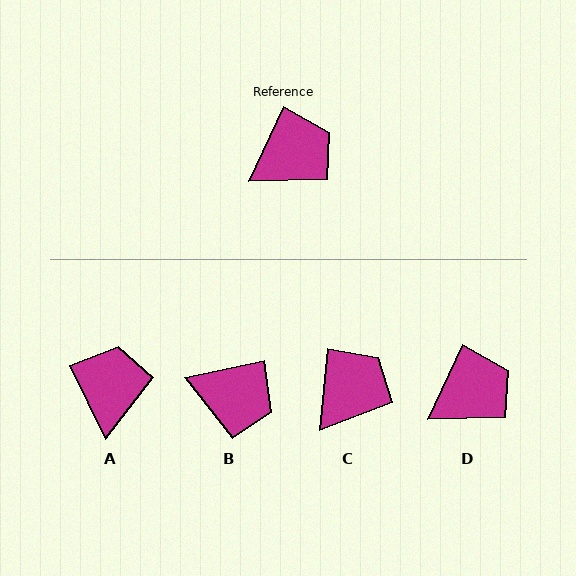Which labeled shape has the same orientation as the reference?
D.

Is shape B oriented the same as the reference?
No, it is off by about 53 degrees.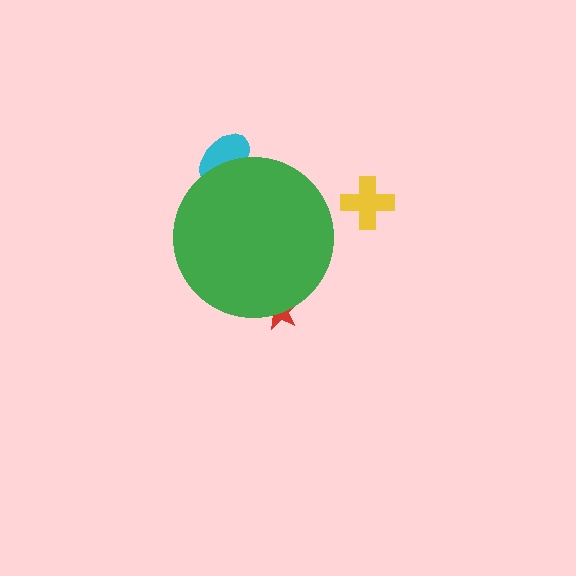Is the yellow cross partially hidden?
No, the yellow cross is fully visible.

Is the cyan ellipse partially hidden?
Yes, the cyan ellipse is partially hidden behind the green circle.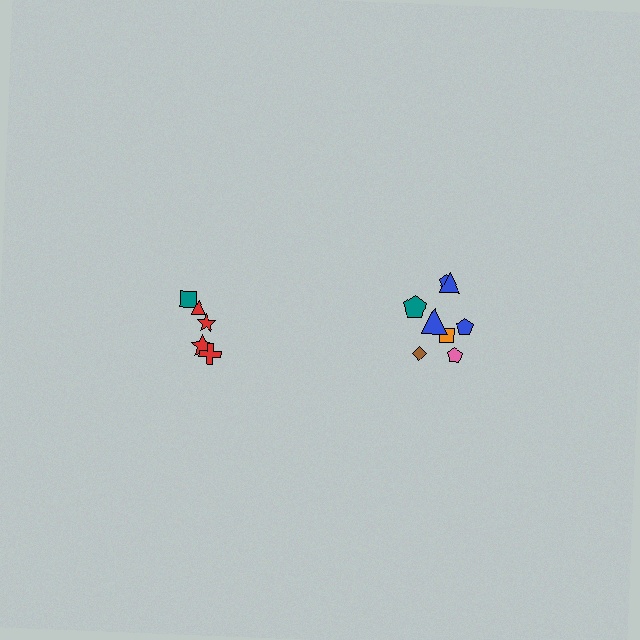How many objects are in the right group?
There are 8 objects.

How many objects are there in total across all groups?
There are 13 objects.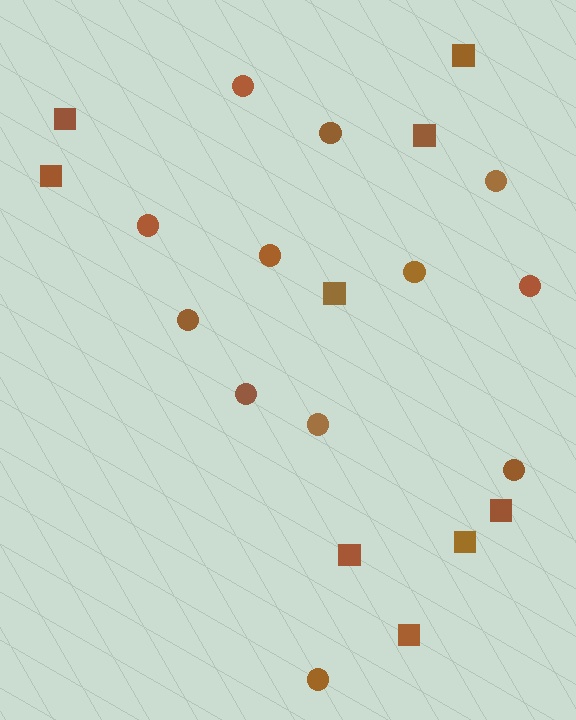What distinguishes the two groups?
There are 2 groups: one group of squares (9) and one group of circles (12).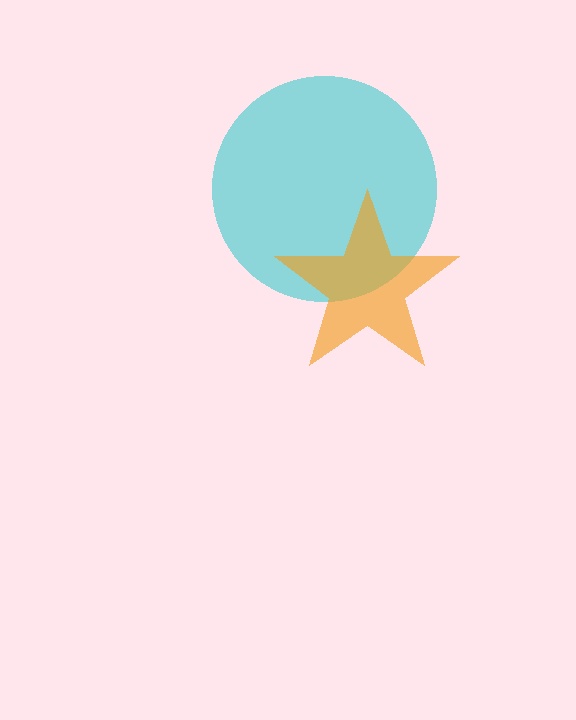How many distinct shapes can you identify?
There are 2 distinct shapes: a cyan circle, an orange star.